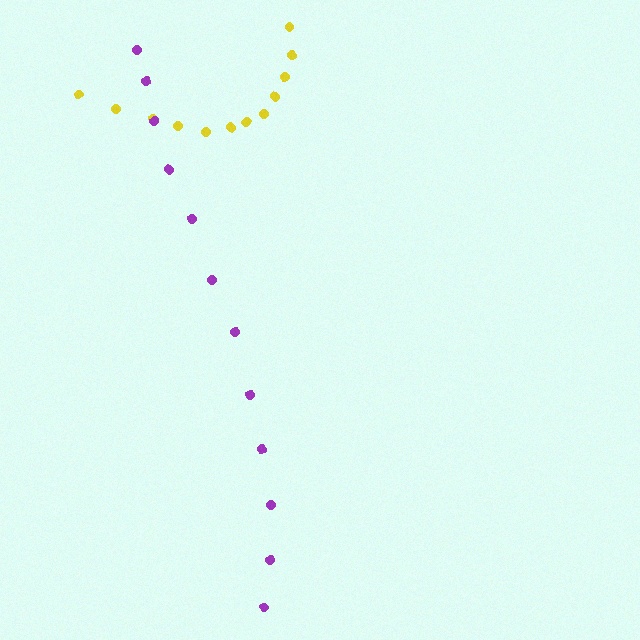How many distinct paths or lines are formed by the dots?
There are 2 distinct paths.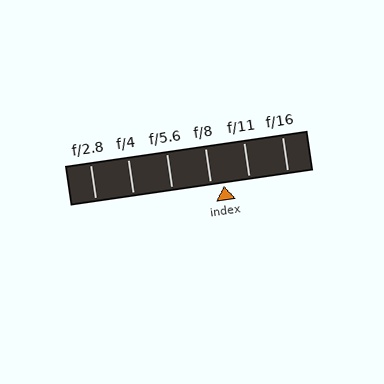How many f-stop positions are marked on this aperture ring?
There are 6 f-stop positions marked.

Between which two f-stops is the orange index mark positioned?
The index mark is between f/8 and f/11.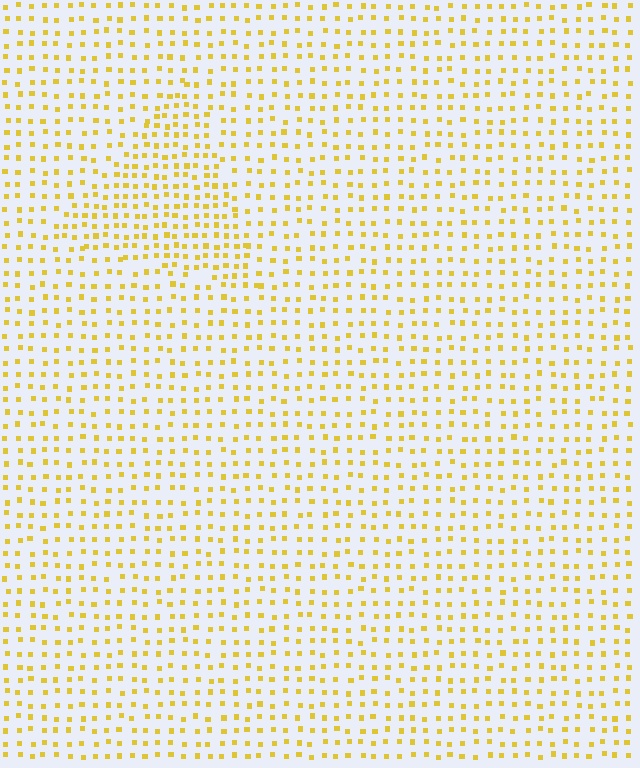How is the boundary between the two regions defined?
The boundary is defined by a change in element density (approximately 1.6x ratio). All elements are the same color, size, and shape.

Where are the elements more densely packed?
The elements are more densely packed inside the triangle boundary.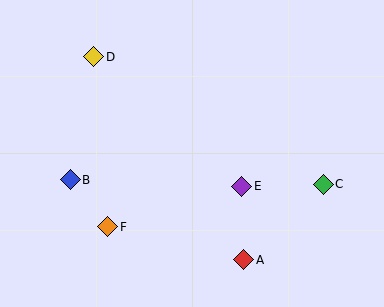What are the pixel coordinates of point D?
Point D is at (94, 57).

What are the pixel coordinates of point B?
Point B is at (70, 180).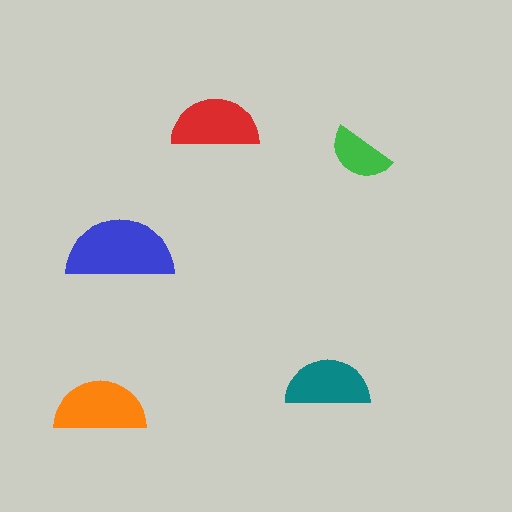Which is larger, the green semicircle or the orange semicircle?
The orange one.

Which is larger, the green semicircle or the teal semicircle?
The teal one.